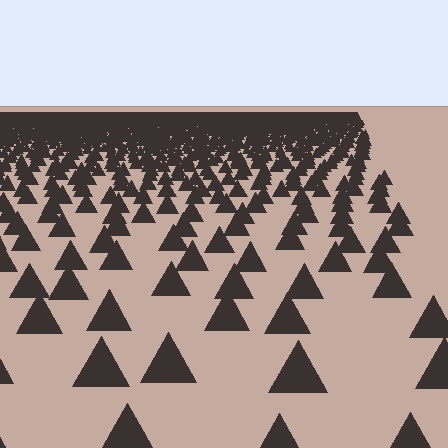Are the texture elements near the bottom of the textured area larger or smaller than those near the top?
Larger. Near the bottom, elements are closer to the viewer and appear at a bigger on-screen size.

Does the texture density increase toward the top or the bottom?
Density increases toward the top.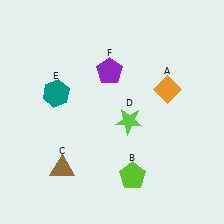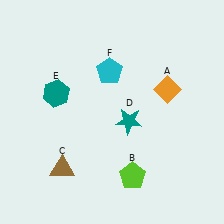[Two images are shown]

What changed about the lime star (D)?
In Image 1, D is lime. In Image 2, it changed to teal.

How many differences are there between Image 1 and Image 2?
There are 2 differences between the two images.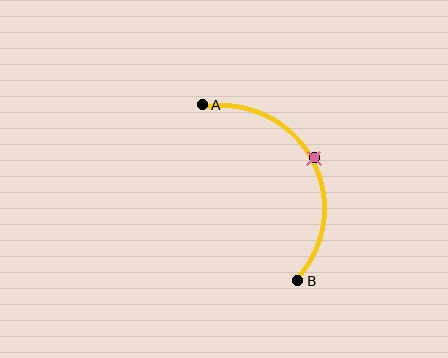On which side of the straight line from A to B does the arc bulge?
The arc bulges to the right of the straight line connecting A and B.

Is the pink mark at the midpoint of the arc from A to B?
Yes. The pink mark lies on the arc at equal arc-length from both A and B — it is the arc midpoint.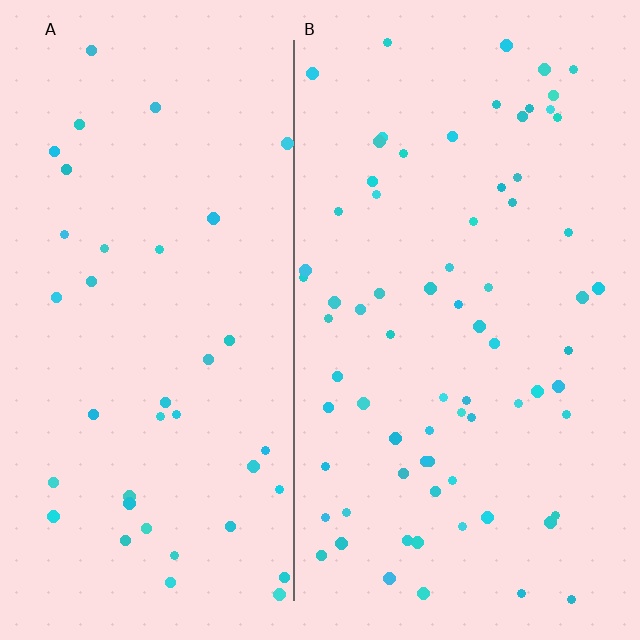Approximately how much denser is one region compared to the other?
Approximately 1.9× — region B over region A.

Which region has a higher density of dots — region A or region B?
B (the right).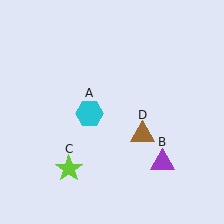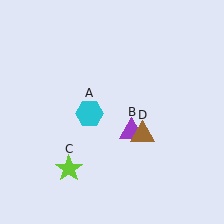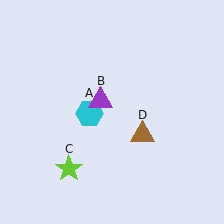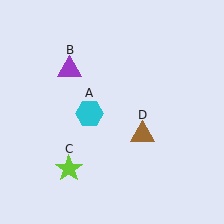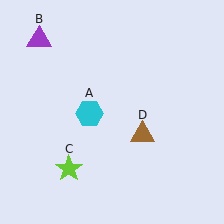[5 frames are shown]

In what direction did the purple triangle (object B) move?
The purple triangle (object B) moved up and to the left.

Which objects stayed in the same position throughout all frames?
Cyan hexagon (object A) and lime star (object C) and brown triangle (object D) remained stationary.